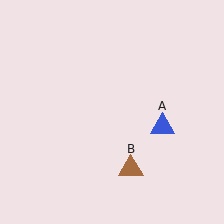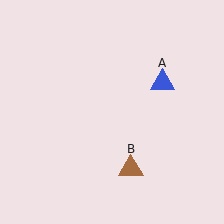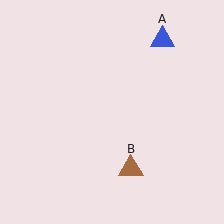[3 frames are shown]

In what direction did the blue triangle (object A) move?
The blue triangle (object A) moved up.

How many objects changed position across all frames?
1 object changed position: blue triangle (object A).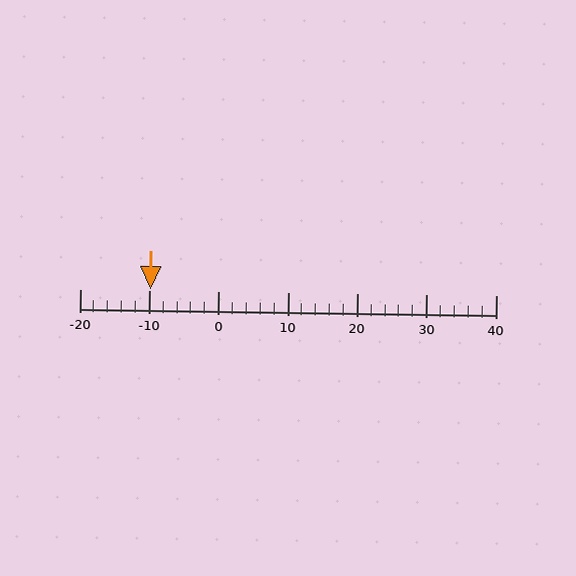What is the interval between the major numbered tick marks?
The major tick marks are spaced 10 units apart.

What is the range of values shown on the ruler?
The ruler shows values from -20 to 40.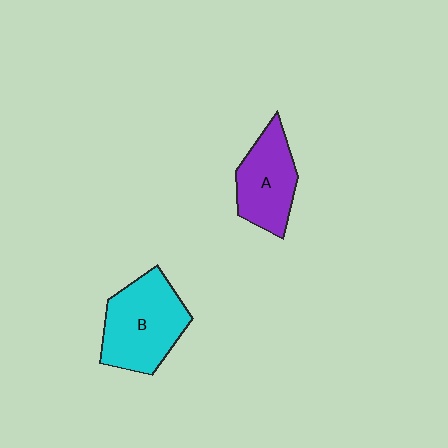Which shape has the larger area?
Shape B (cyan).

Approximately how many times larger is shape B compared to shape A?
Approximately 1.3 times.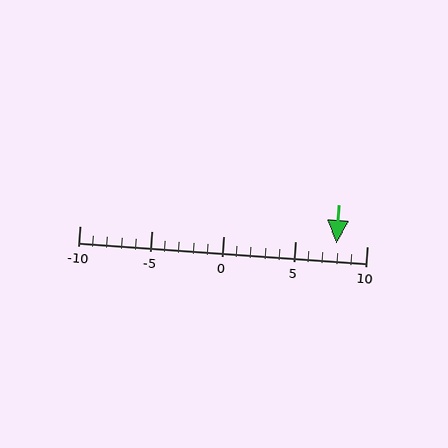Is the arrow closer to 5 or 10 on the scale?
The arrow is closer to 10.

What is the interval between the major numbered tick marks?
The major tick marks are spaced 5 units apart.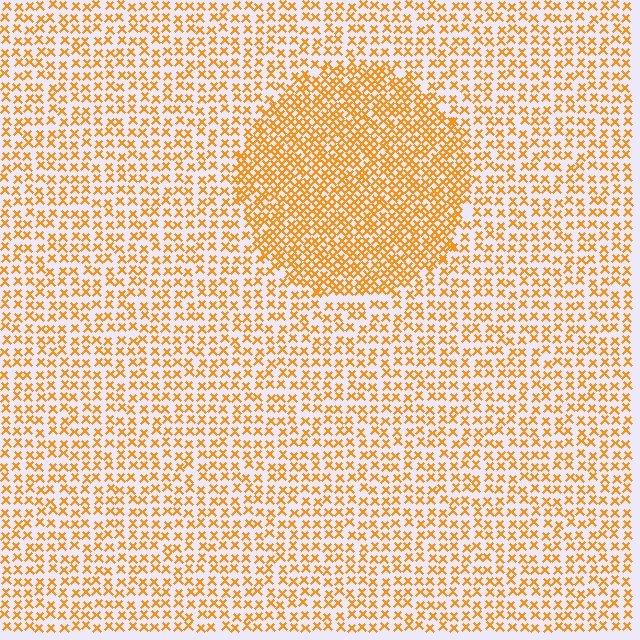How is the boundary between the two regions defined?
The boundary is defined by a change in element density (approximately 1.9x ratio). All elements are the same color, size, and shape.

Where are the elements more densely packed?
The elements are more densely packed inside the circle boundary.